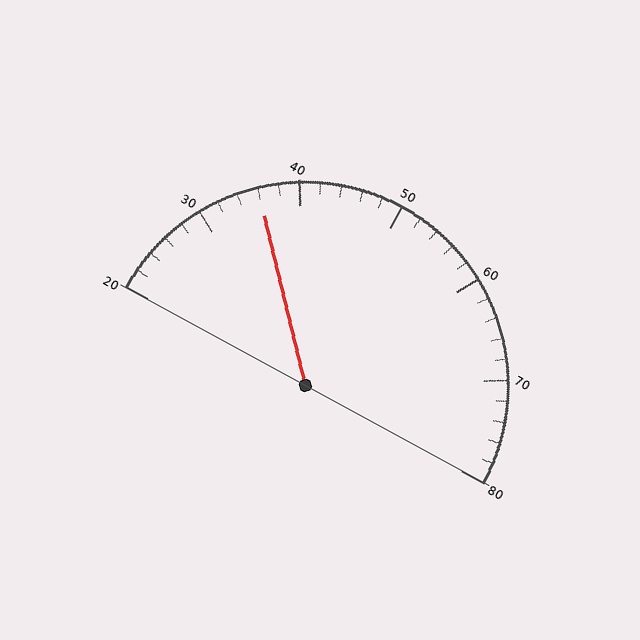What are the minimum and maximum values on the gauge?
The gauge ranges from 20 to 80.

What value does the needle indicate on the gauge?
The needle indicates approximately 36.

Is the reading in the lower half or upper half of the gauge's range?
The reading is in the lower half of the range (20 to 80).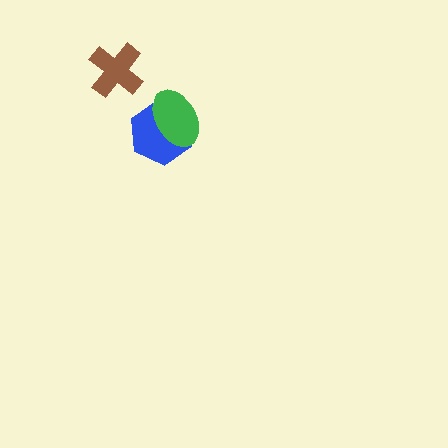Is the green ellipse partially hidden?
No, no other shape covers it.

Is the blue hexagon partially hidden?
Yes, it is partially covered by another shape.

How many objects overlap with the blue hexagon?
1 object overlaps with the blue hexagon.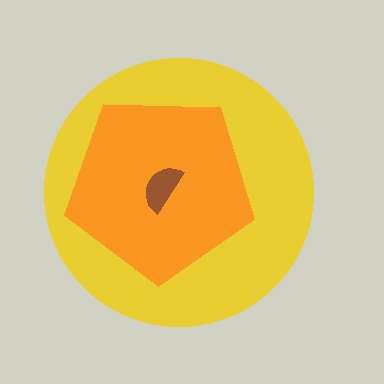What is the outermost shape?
The yellow circle.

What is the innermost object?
The brown semicircle.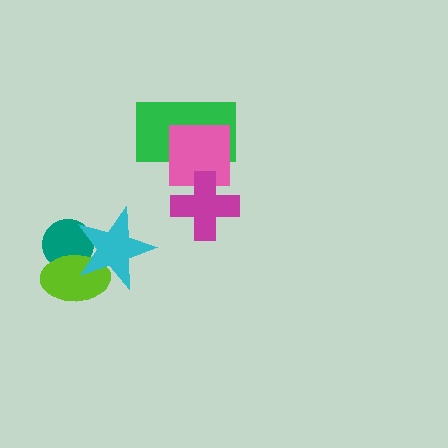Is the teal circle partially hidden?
Yes, it is partially covered by another shape.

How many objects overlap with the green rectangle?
1 object overlaps with the green rectangle.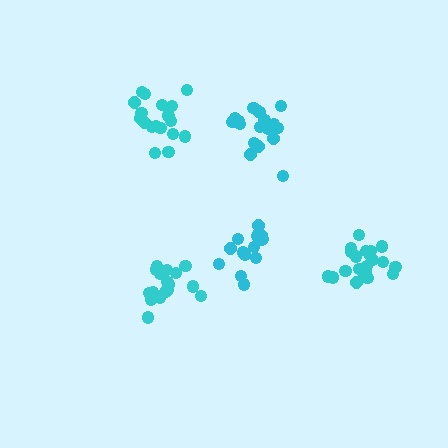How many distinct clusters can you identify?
There are 5 distinct clusters.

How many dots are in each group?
Group 1: 17 dots, Group 2: 15 dots, Group 3: 18 dots, Group 4: 19 dots, Group 5: 21 dots (90 total).